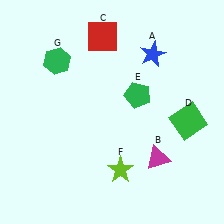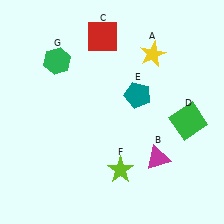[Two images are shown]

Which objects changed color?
A changed from blue to yellow. E changed from green to teal.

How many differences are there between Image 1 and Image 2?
There are 2 differences between the two images.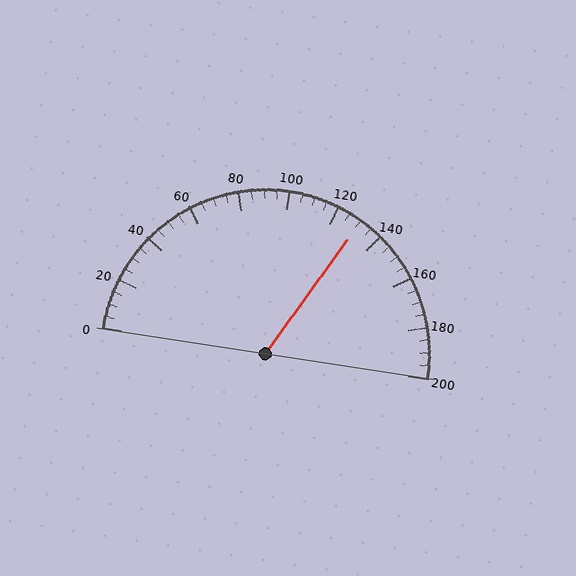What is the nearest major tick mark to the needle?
The nearest major tick mark is 120.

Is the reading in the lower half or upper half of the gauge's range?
The reading is in the upper half of the range (0 to 200).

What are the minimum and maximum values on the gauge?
The gauge ranges from 0 to 200.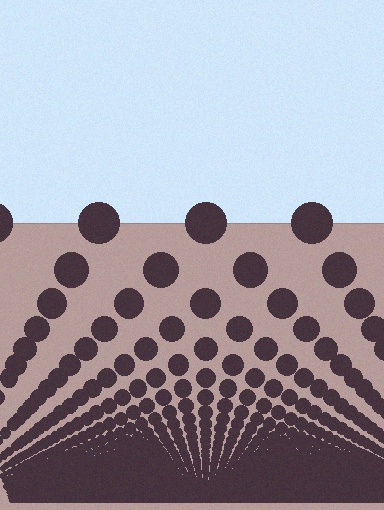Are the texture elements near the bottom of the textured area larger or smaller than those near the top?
Smaller. The gradient is inverted — elements near the bottom are smaller and denser.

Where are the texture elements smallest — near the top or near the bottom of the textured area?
Near the bottom.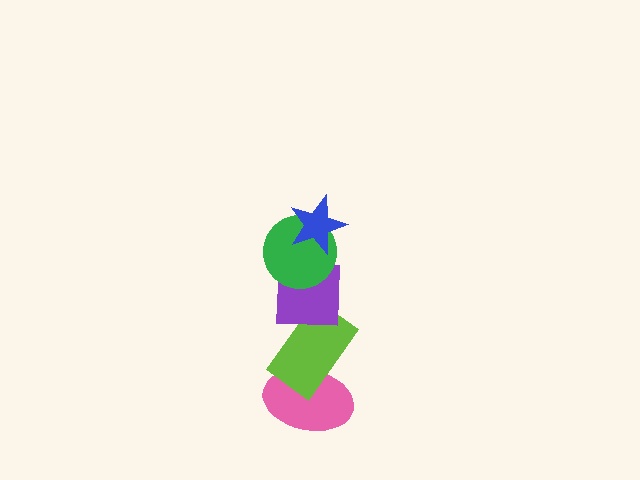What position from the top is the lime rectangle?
The lime rectangle is 4th from the top.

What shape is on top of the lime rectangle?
The purple square is on top of the lime rectangle.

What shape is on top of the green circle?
The blue star is on top of the green circle.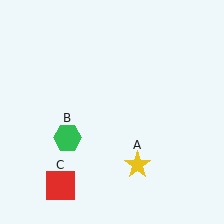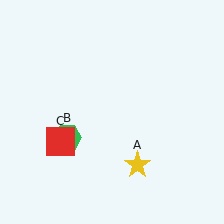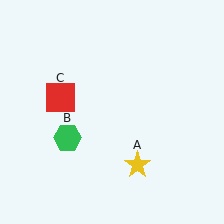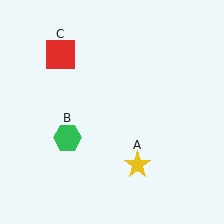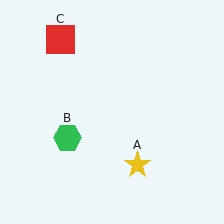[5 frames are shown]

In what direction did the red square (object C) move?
The red square (object C) moved up.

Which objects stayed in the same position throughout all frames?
Yellow star (object A) and green hexagon (object B) remained stationary.